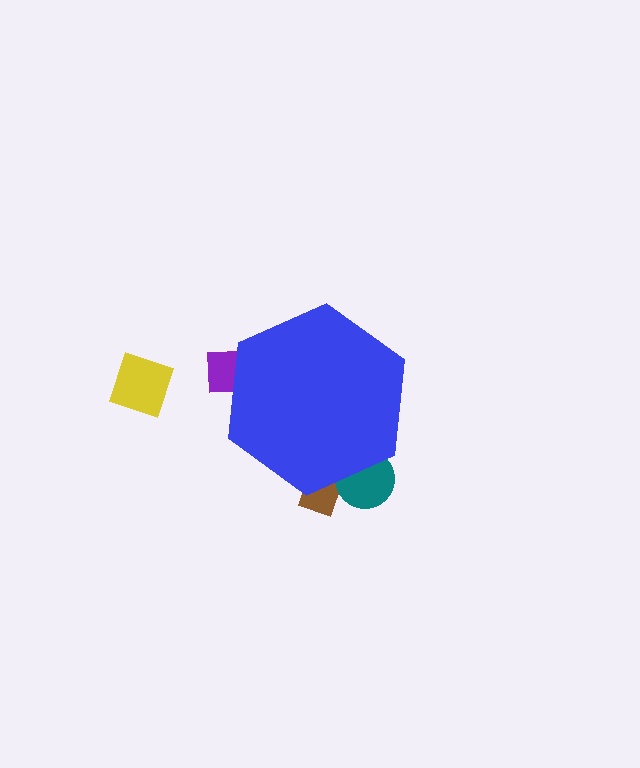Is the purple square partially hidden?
Yes, the purple square is partially hidden behind the blue hexagon.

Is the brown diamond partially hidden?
Yes, the brown diamond is partially hidden behind the blue hexagon.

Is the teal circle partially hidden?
Yes, the teal circle is partially hidden behind the blue hexagon.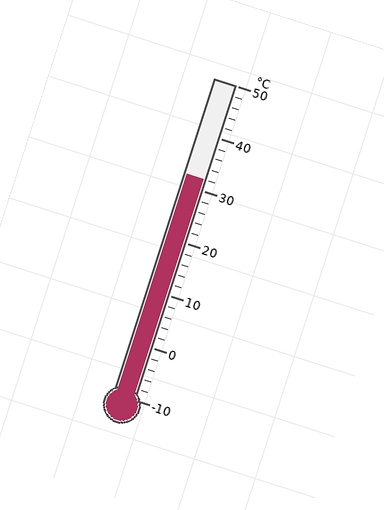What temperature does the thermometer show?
The thermometer shows approximately 32°C.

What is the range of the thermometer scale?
The thermometer scale ranges from -10°C to 50°C.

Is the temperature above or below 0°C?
The temperature is above 0°C.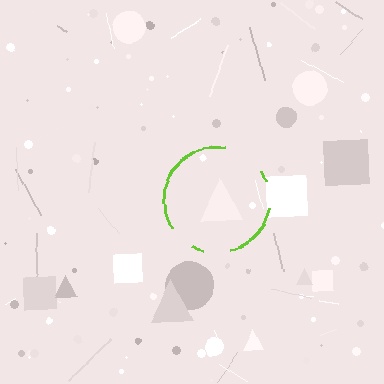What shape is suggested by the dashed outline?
The dashed outline suggests a circle.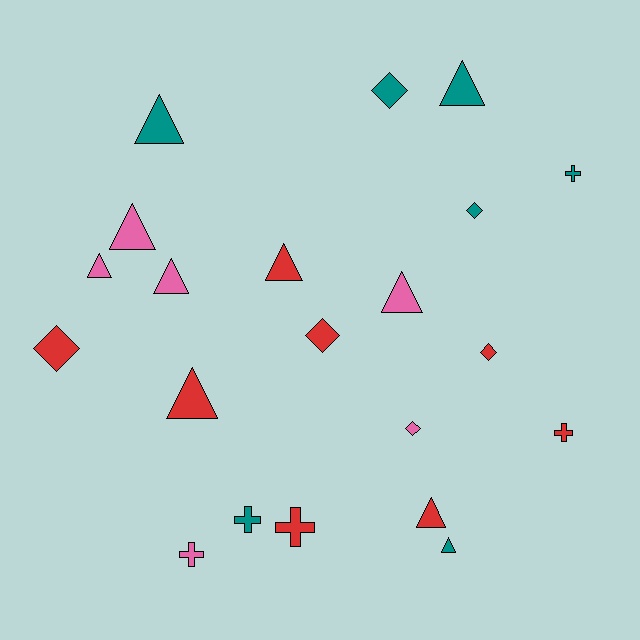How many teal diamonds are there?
There are 2 teal diamonds.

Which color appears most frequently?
Red, with 8 objects.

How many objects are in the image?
There are 21 objects.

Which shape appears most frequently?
Triangle, with 10 objects.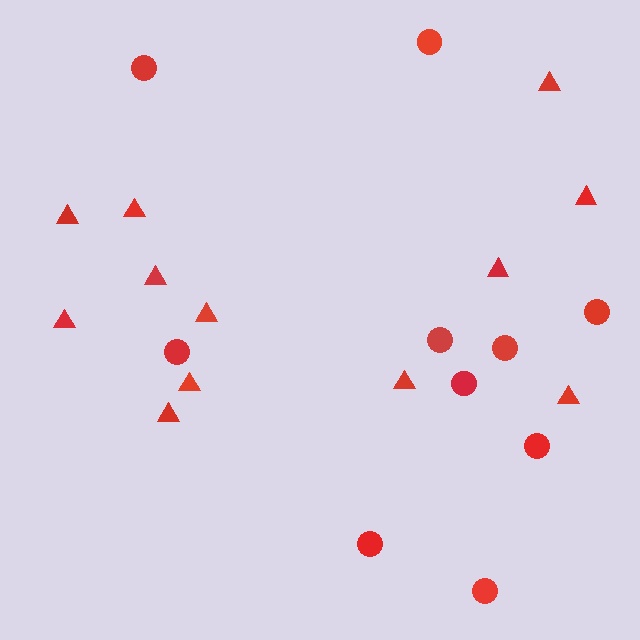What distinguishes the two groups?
There are 2 groups: one group of circles (10) and one group of triangles (12).